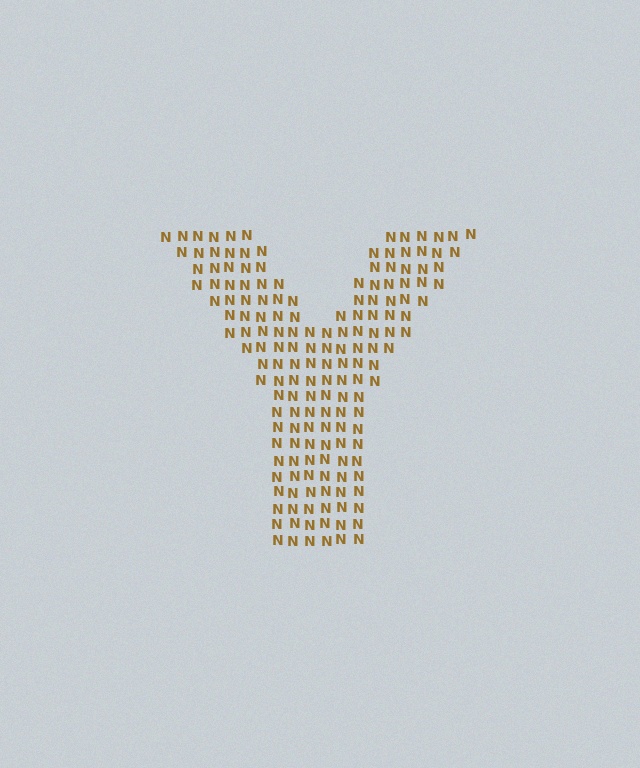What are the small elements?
The small elements are letter N's.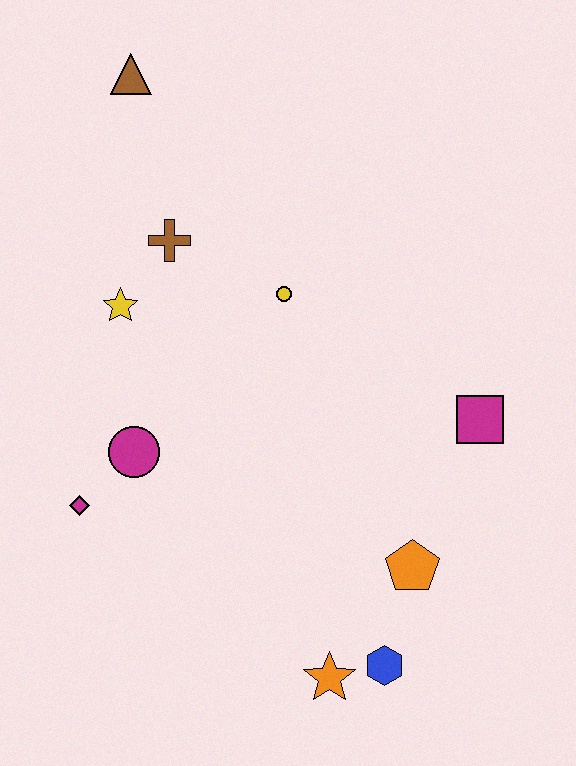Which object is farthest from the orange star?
The brown triangle is farthest from the orange star.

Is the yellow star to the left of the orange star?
Yes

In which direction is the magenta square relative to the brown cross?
The magenta square is to the right of the brown cross.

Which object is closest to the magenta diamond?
The magenta circle is closest to the magenta diamond.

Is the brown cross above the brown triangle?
No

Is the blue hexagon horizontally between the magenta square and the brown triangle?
Yes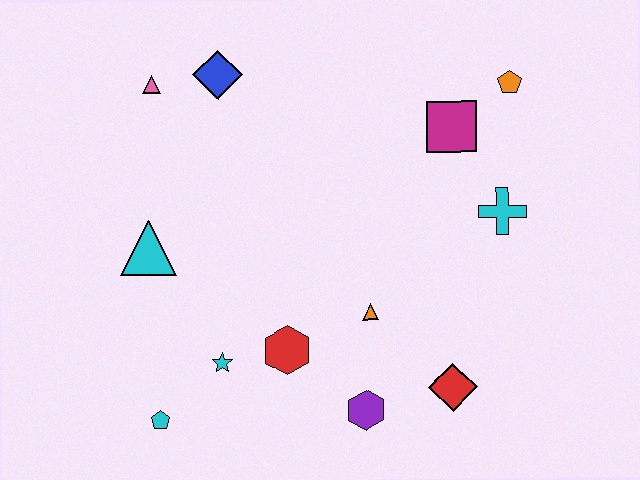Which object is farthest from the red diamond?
The pink triangle is farthest from the red diamond.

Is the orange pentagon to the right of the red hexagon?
Yes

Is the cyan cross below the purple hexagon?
No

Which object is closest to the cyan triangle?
The cyan star is closest to the cyan triangle.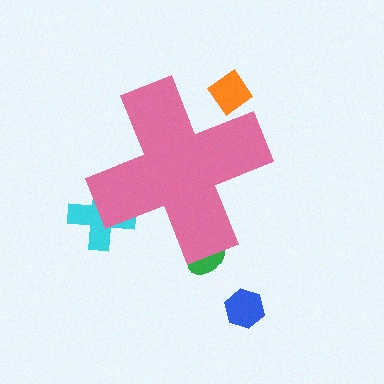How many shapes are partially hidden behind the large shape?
3 shapes are partially hidden.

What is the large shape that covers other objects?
A pink cross.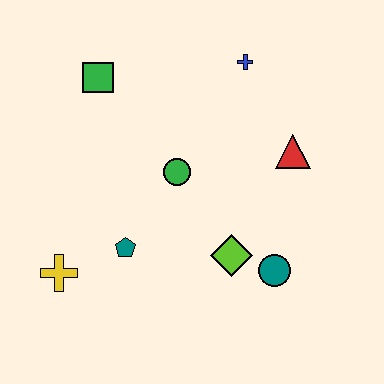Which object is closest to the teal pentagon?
The yellow cross is closest to the teal pentagon.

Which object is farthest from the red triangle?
The yellow cross is farthest from the red triangle.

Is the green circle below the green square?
Yes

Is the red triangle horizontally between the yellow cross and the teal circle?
No